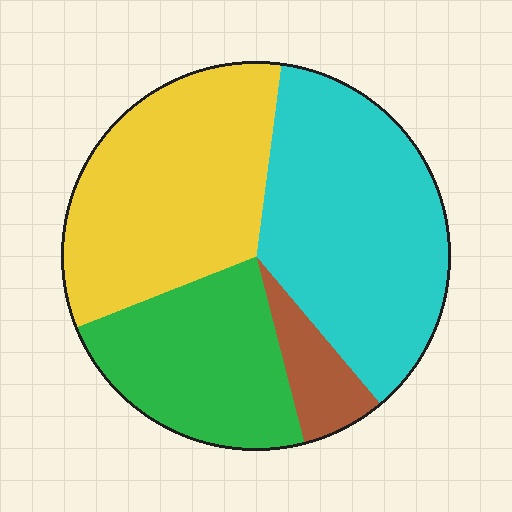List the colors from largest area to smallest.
From largest to smallest: cyan, yellow, green, brown.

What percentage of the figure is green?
Green takes up less than a quarter of the figure.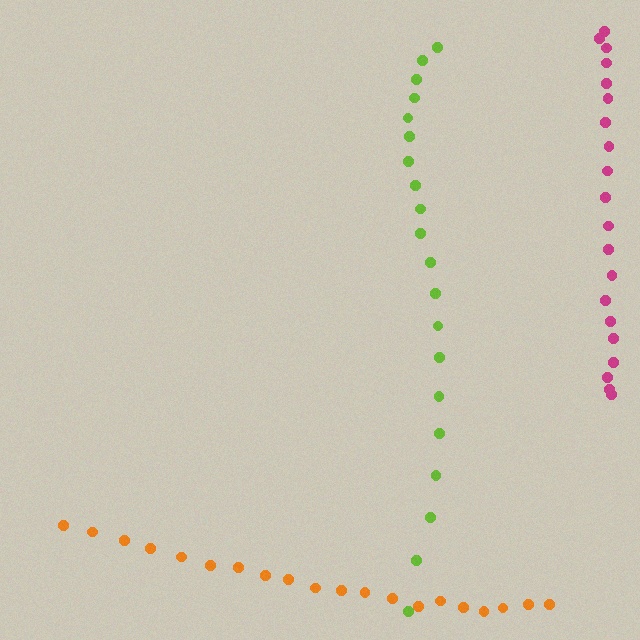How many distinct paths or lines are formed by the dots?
There are 3 distinct paths.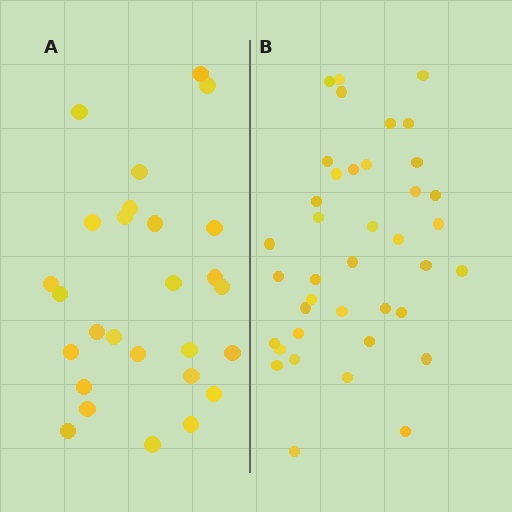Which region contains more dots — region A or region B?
Region B (the right region) has more dots.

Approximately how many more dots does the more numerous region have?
Region B has roughly 12 or so more dots than region A.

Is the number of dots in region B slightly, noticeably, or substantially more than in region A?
Region B has noticeably more, but not dramatically so. The ratio is roughly 1.4 to 1.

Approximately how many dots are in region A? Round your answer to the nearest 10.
About 30 dots. (The exact count is 27, which rounds to 30.)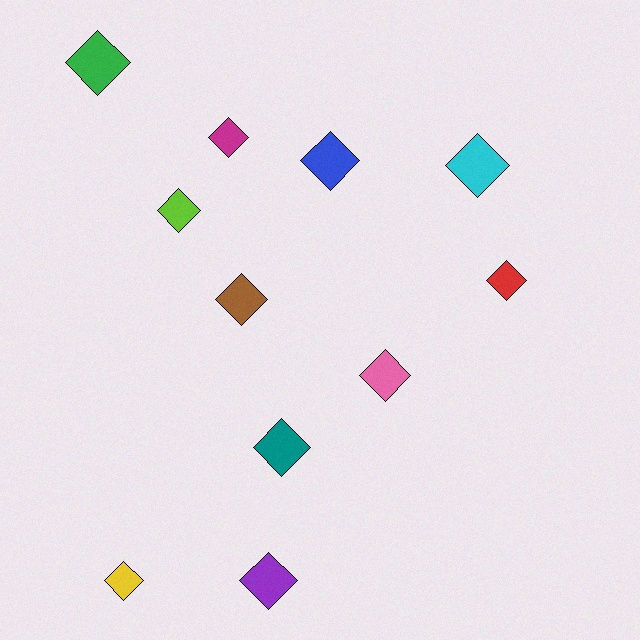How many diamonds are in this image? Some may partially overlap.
There are 11 diamonds.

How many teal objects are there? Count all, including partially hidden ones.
There is 1 teal object.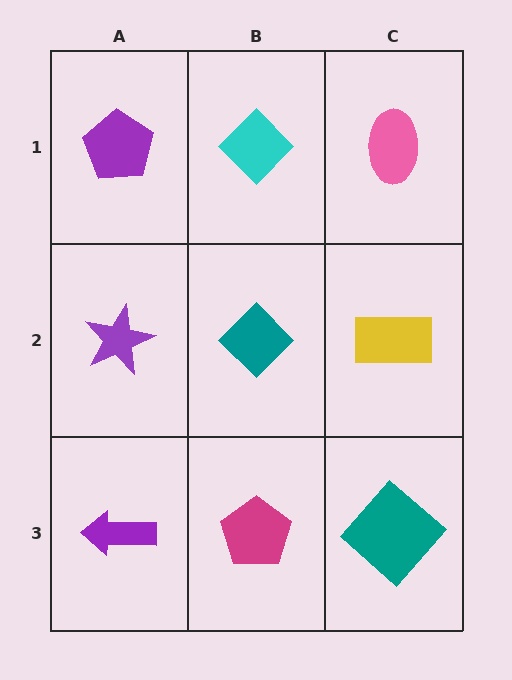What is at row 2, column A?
A purple star.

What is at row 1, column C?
A pink ellipse.